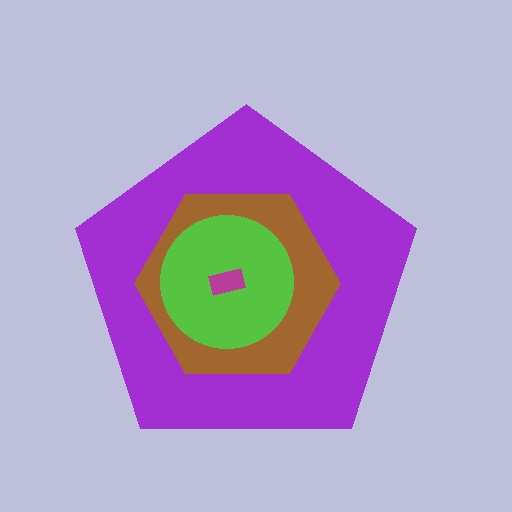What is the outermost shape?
The purple pentagon.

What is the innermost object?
The magenta rectangle.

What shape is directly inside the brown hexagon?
The lime circle.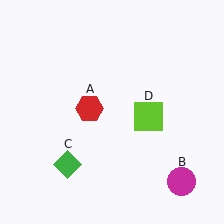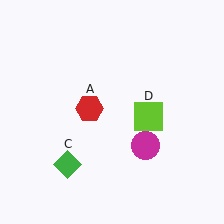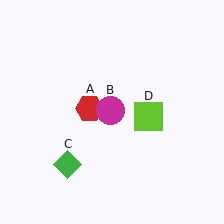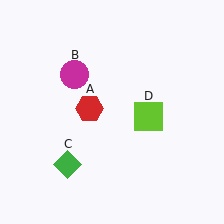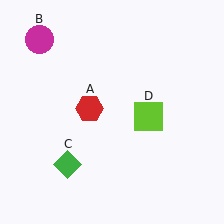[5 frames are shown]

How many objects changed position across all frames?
1 object changed position: magenta circle (object B).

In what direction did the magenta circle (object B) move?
The magenta circle (object B) moved up and to the left.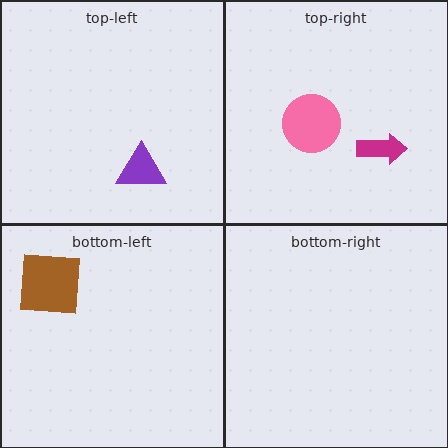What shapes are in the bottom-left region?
The brown square.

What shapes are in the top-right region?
The pink circle, the magenta arrow.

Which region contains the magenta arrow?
The top-right region.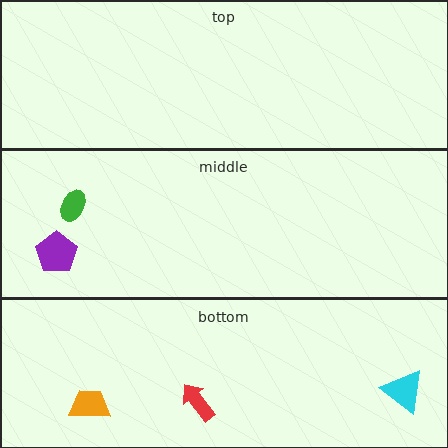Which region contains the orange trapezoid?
The bottom region.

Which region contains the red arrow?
The bottom region.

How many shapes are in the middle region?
2.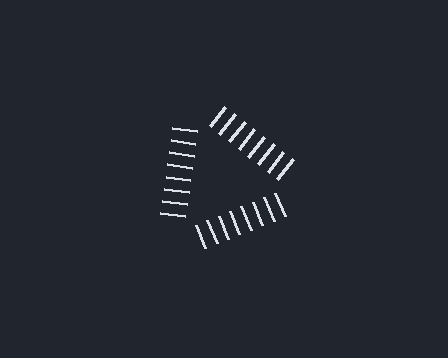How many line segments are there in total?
24 — 8 along each of the 3 edges.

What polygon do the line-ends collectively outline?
An illusory triangle — the line segments terminate on its edges but no continuous stroke is drawn.